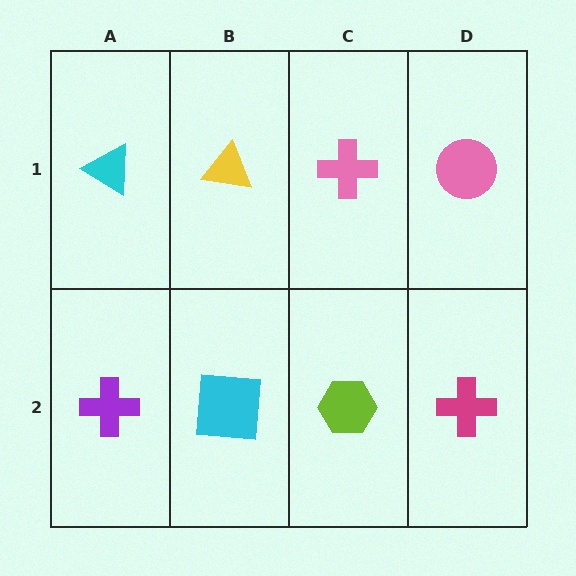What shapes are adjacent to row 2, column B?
A yellow triangle (row 1, column B), a purple cross (row 2, column A), a lime hexagon (row 2, column C).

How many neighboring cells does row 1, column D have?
2.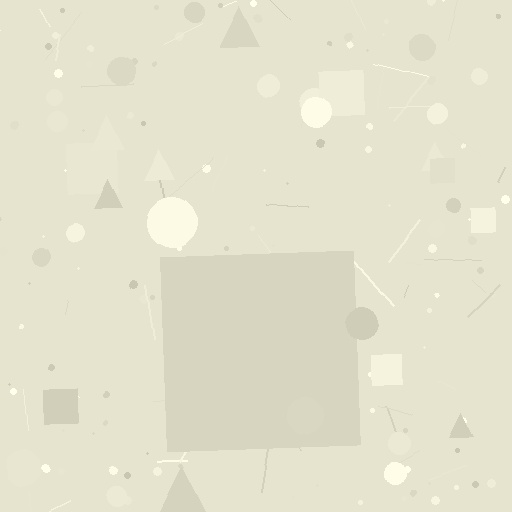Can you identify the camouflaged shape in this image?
The camouflaged shape is a square.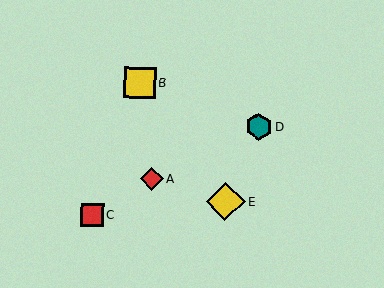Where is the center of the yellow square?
The center of the yellow square is at (140, 82).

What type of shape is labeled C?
Shape C is a red square.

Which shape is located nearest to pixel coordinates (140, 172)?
The red diamond (labeled A) at (152, 179) is nearest to that location.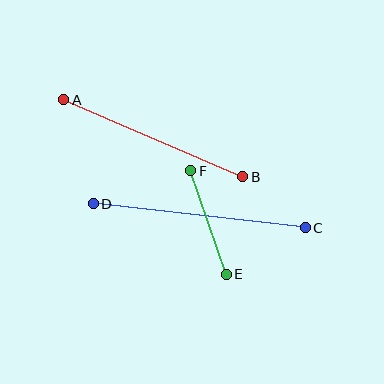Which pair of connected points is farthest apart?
Points C and D are farthest apart.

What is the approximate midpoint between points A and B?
The midpoint is at approximately (153, 138) pixels.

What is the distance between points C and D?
The distance is approximately 213 pixels.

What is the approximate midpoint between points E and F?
The midpoint is at approximately (208, 222) pixels.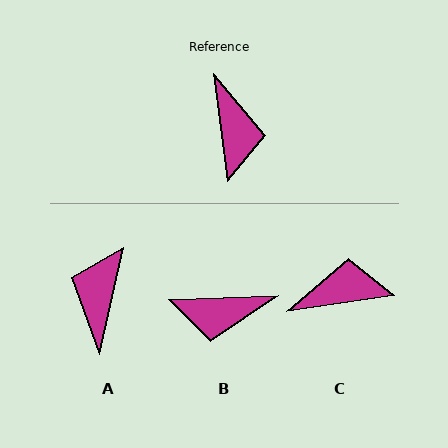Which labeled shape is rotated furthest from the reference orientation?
A, about 160 degrees away.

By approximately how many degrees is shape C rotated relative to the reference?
Approximately 91 degrees counter-clockwise.